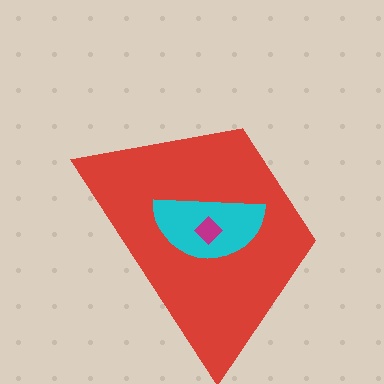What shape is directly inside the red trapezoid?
The cyan semicircle.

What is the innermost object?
The magenta diamond.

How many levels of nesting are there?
3.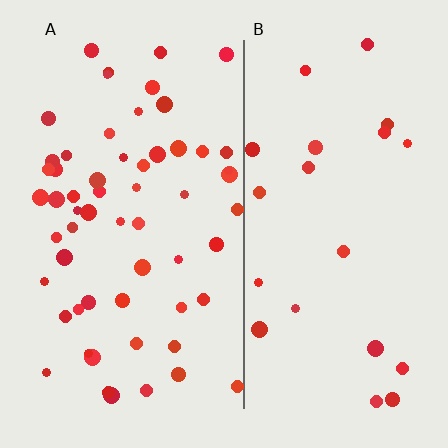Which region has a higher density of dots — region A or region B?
A (the left).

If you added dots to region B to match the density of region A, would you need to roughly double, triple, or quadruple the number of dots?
Approximately triple.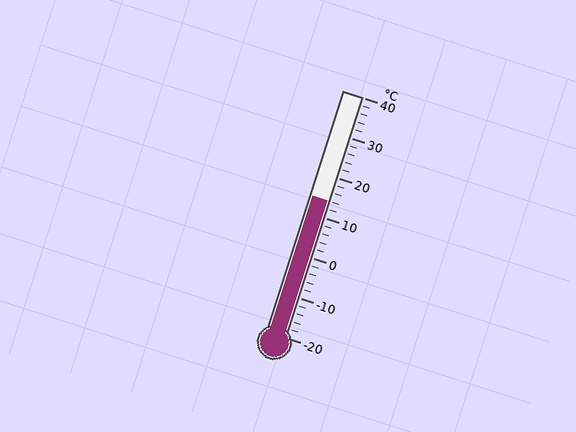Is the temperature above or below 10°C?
The temperature is above 10°C.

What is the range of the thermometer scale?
The thermometer scale ranges from -20°C to 40°C.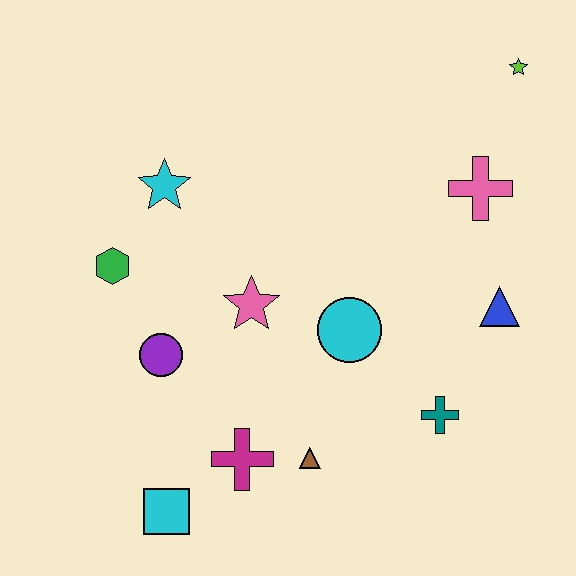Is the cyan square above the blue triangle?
No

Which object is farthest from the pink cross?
The cyan square is farthest from the pink cross.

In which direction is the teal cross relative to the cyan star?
The teal cross is to the right of the cyan star.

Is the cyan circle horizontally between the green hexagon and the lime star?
Yes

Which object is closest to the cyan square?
The magenta cross is closest to the cyan square.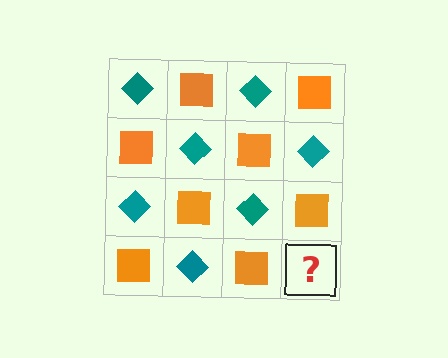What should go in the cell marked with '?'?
The missing cell should contain a teal diamond.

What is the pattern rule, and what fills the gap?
The rule is that it alternates teal diamond and orange square in a checkerboard pattern. The gap should be filled with a teal diamond.